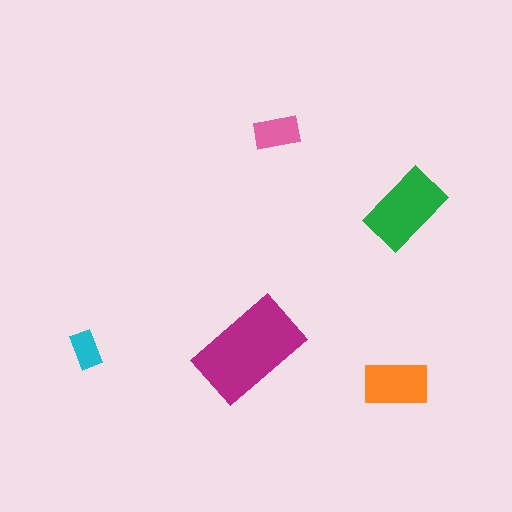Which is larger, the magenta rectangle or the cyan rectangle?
The magenta one.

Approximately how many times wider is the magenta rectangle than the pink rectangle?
About 2.5 times wider.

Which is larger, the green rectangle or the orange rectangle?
The green one.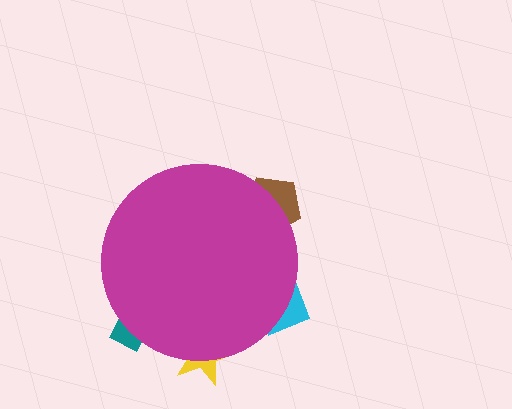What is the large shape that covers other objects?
A magenta circle.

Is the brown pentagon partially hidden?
Yes, the brown pentagon is partially hidden behind the magenta circle.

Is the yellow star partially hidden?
Yes, the yellow star is partially hidden behind the magenta circle.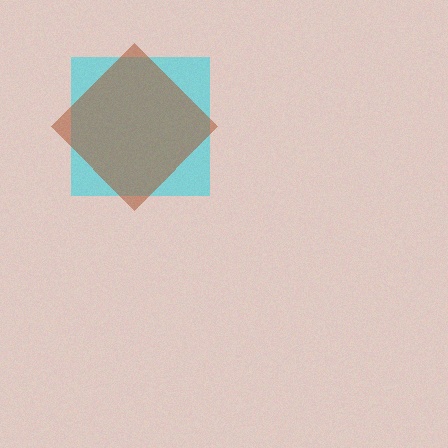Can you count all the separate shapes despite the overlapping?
Yes, there are 2 separate shapes.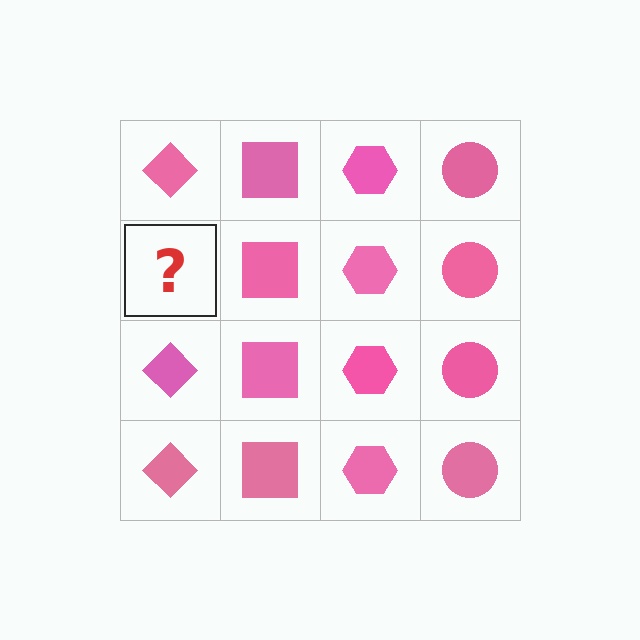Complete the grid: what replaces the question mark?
The question mark should be replaced with a pink diamond.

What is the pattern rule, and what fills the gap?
The rule is that each column has a consistent shape. The gap should be filled with a pink diamond.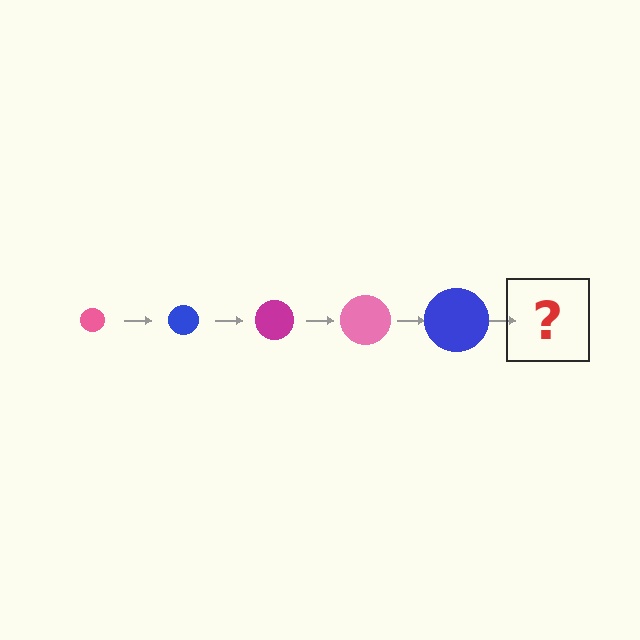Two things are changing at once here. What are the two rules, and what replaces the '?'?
The two rules are that the circle grows larger each step and the color cycles through pink, blue, and magenta. The '?' should be a magenta circle, larger than the previous one.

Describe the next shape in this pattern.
It should be a magenta circle, larger than the previous one.